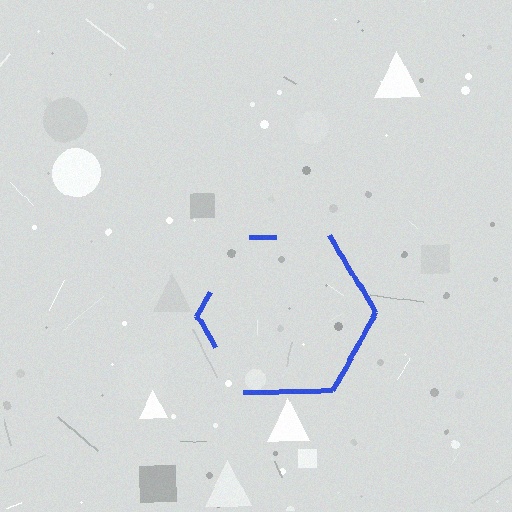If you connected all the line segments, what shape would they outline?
They would outline a hexagon.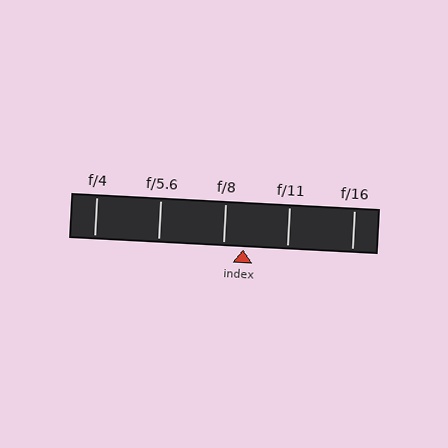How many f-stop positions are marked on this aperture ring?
There are 5 f-stop positions marked.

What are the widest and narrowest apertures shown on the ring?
The widest aperture shown is f/4 and the narrowest is f/16.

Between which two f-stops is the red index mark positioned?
The index mark is between f/8 and f/11.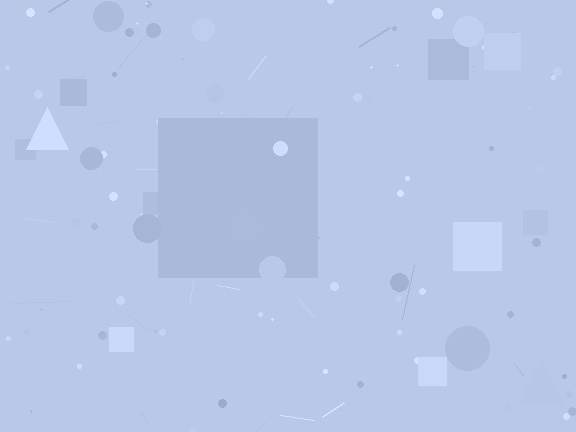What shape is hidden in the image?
A square is hidden in the image.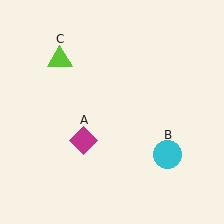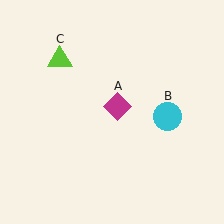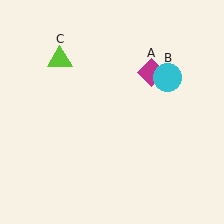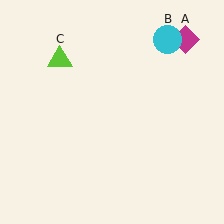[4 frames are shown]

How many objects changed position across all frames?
2 objects changed position: magenta diamond (object A), cyan circle (object B).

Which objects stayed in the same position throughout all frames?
Lime triangle (object C) remained stationary.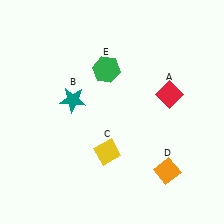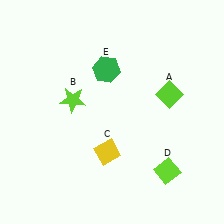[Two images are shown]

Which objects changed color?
A changed from red to lime. B changed from teal to lime. D changed from orange to lime.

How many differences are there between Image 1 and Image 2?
There are 3 differences between the two images.